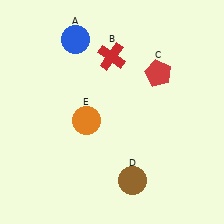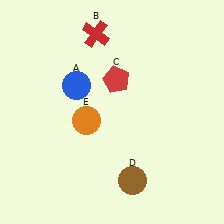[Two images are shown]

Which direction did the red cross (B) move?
The red cross (B) moved up.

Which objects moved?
The objects that moved are: the blue circle (A), the red cross (B), the red pentagon (C).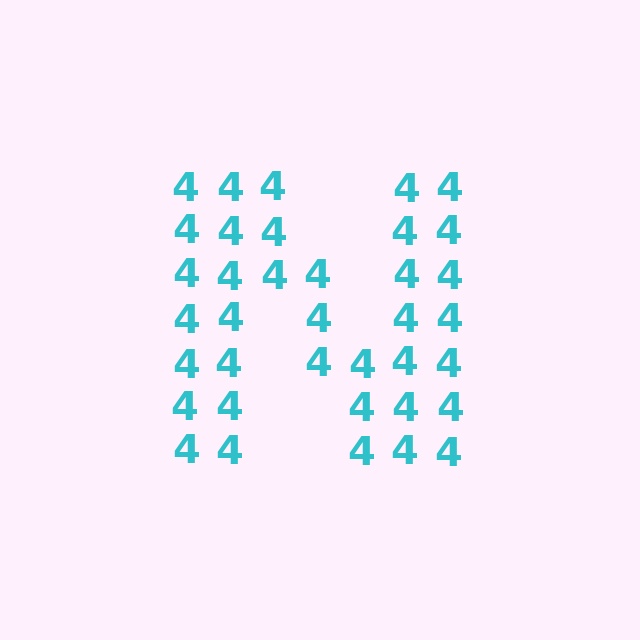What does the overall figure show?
The overall figure shows the letter N.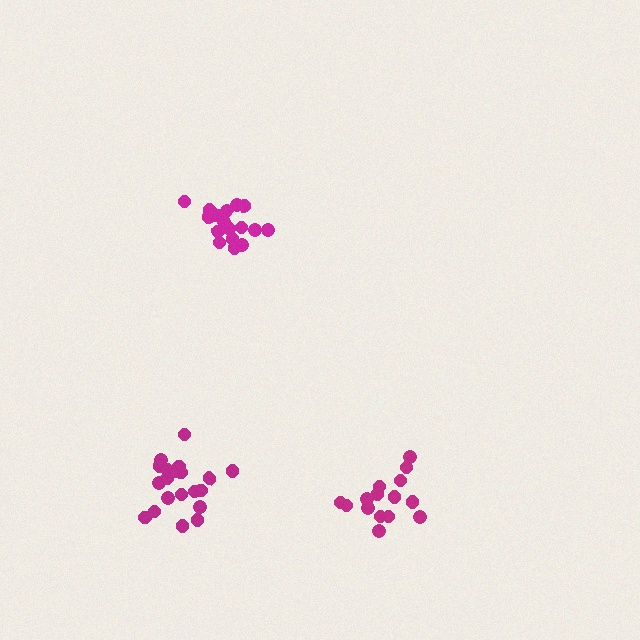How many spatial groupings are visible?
There are 3 spatial groupings.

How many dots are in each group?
Group 1: 15 dots, Group 2: 18 dots, Group 3: 20 dots (53 total).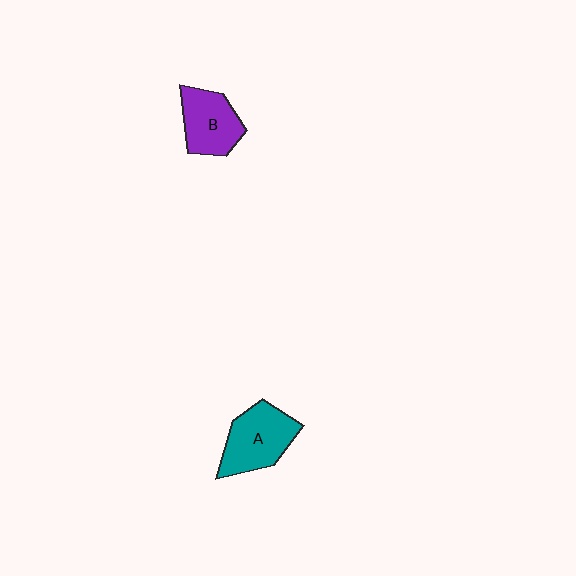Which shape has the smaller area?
Shape B (purple).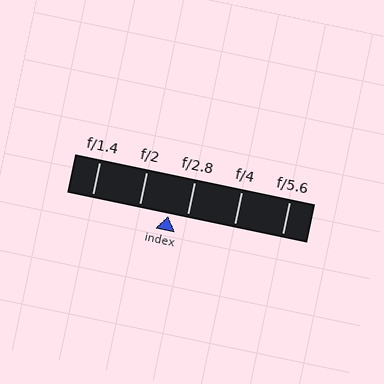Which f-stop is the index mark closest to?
The index mark is closest to f/2.8.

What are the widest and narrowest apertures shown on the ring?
The widest aperture shown is f/1.4 and the narrowest is f/5.6.